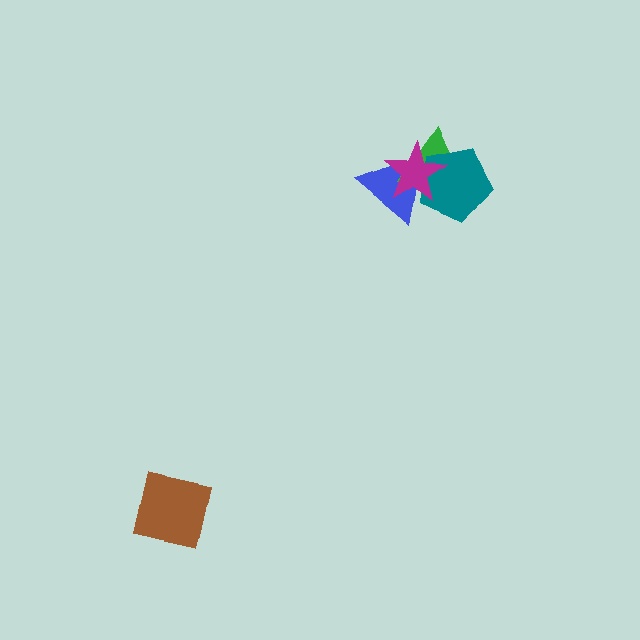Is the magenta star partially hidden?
No, no other shape covers it.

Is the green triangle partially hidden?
Yes, it is partially covered by another shape.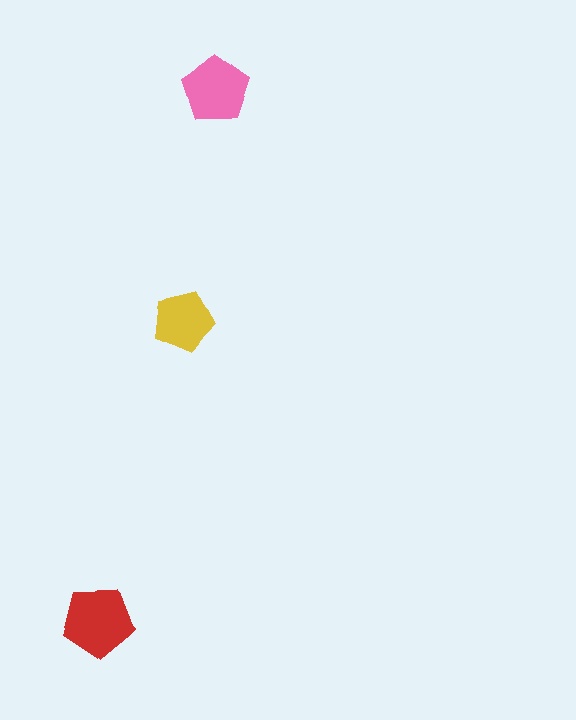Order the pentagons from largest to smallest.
the red one, the pink one, the yellow one.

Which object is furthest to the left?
The red pentagon is leftmost.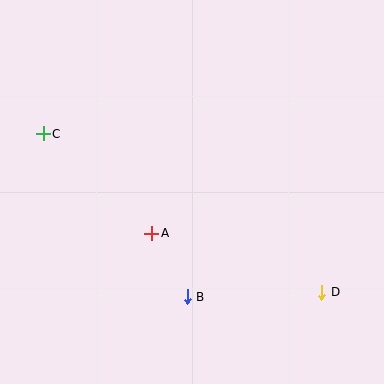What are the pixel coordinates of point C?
Point C is at (43, 134).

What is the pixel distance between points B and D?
The distance between B and D is 135 pixels.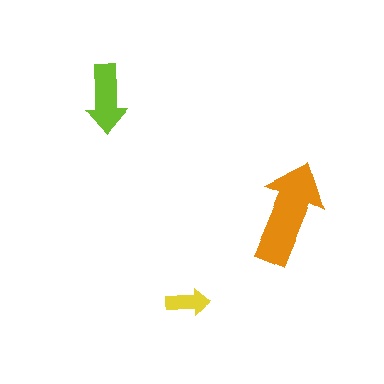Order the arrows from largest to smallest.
the orange one, the lime one, the yellow one.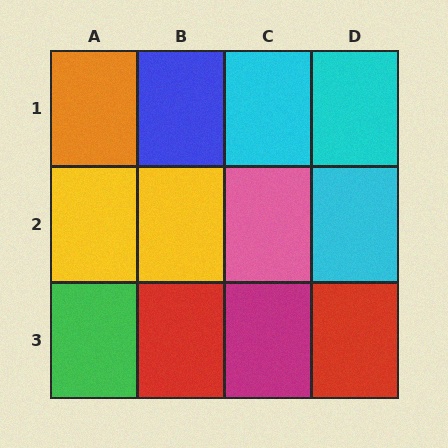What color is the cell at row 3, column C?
Magenta.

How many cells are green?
1 cell is green.